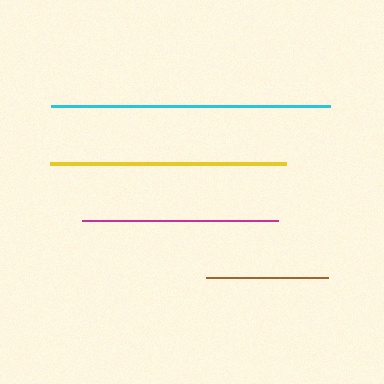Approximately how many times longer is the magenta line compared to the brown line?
The magenta line is approximately 1.6 times the length of the brown line.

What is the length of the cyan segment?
The cyan segment is approximately 279 pixels long.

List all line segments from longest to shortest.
From longest to shortest: cyan, yellow, magenta, brown.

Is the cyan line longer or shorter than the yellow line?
The cyan line is longer than the yellow line.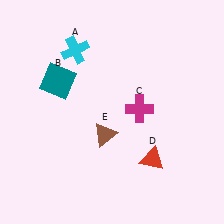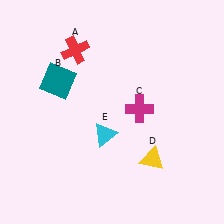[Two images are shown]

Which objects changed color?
A changed from cyan to red. D changed from red to yellow. E changed from brown to cyan.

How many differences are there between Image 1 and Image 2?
There are 3 differences between the two images.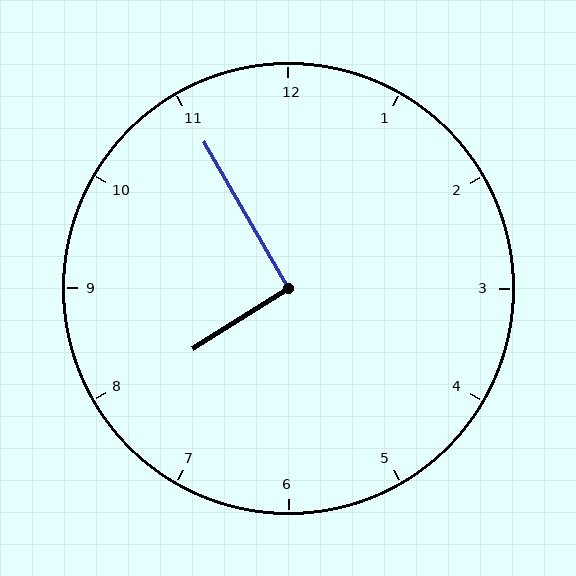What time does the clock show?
7:55.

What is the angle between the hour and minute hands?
Approximately 92 degrees.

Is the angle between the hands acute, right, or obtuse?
It is right.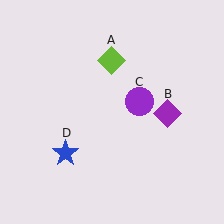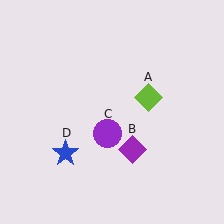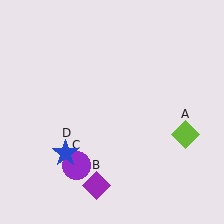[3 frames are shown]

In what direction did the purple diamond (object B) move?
The purple diamond (object B) moved down and to the left.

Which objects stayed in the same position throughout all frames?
Blue star (object D) remained stationary.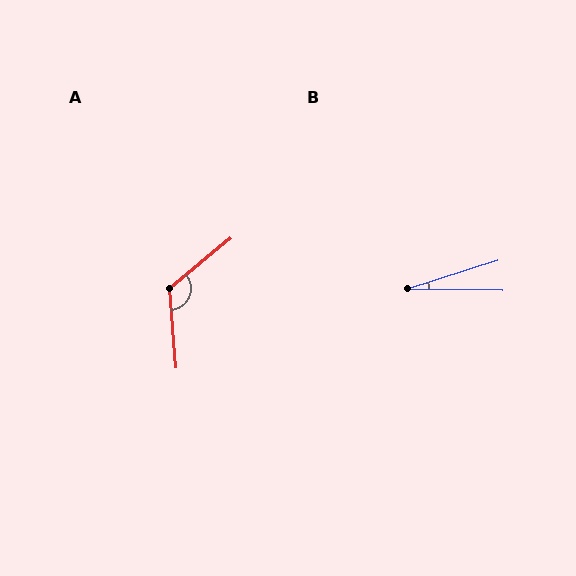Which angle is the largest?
A, at approximately 125 degrees.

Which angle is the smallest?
B, at approximately 19 degrees.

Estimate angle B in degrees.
Approximately 19 degrees.